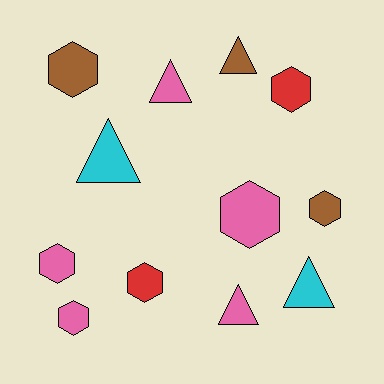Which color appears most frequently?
Pink, with 5 objects.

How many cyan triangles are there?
There are 2 cyan triangles.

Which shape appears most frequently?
Hexagon, with 7 objects.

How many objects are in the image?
There are 12 objects.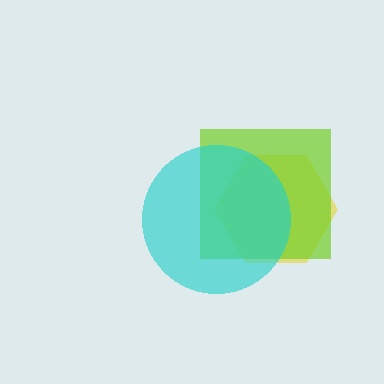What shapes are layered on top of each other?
The layered shapes are: a yellow hexagon, a lime square, a cyan circle.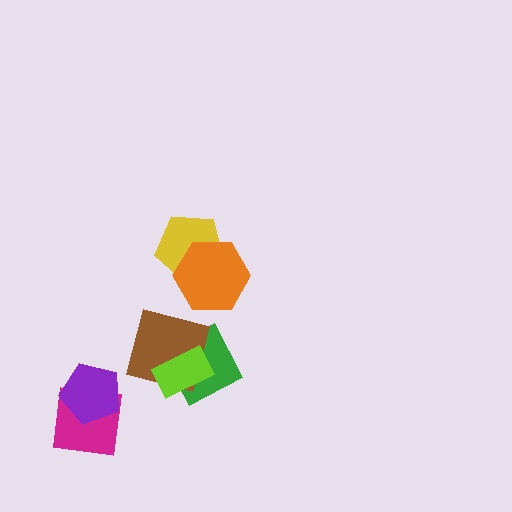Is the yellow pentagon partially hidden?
Yes, it is partially covered by another shape.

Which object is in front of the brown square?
The lime rectangle is in front of the brown square.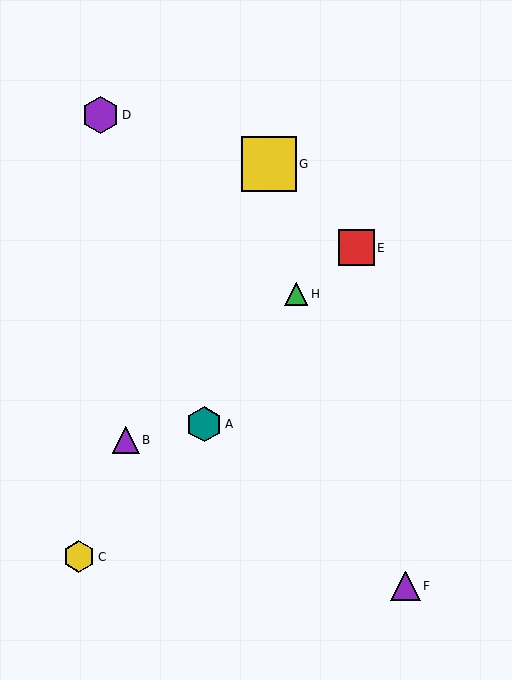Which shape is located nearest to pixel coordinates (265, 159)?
The yellow square (labeled G) at (269, 164) is nearest to that location.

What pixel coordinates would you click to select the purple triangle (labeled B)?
Click at (126, 440) to select the purple triangle B.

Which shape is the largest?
The yellow square (labeled G) is the largest.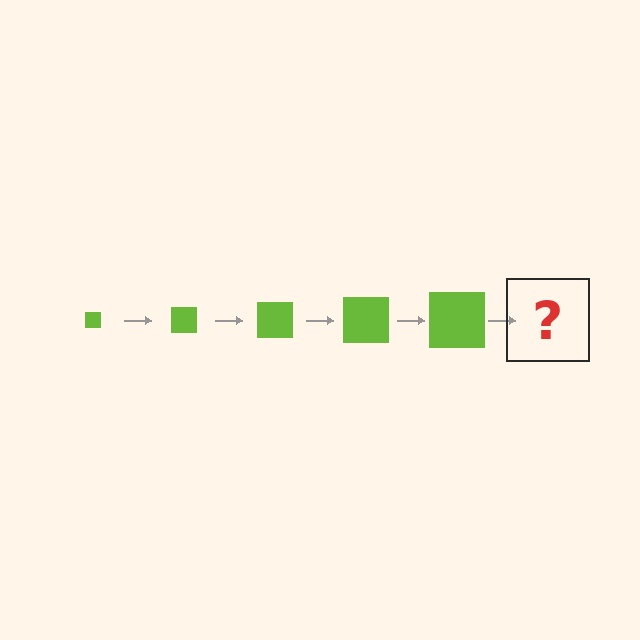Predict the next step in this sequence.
The next step is a lime square, larger than the previous one.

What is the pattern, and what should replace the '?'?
The pattern is that the square gets progressively larger each step. The '?' should be a lime square, larger than the previous one.